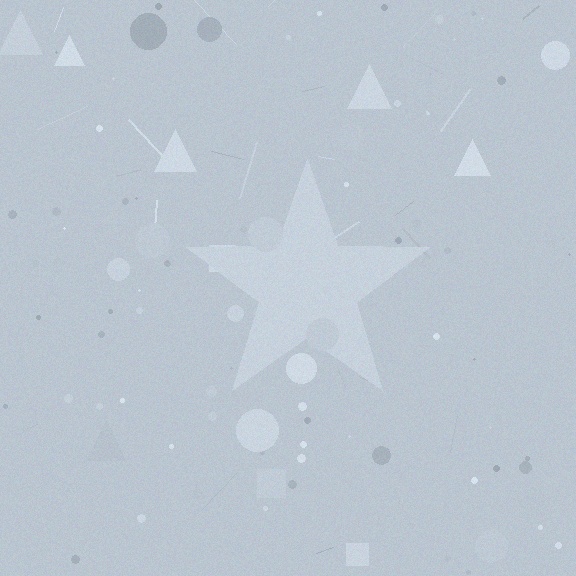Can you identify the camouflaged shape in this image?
The camouflaged shape is a star.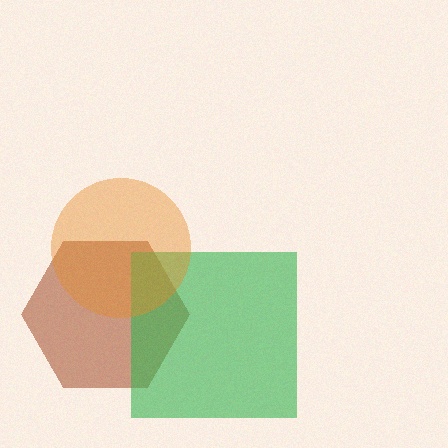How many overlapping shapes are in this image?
There are 3 overlapping shapes in the image.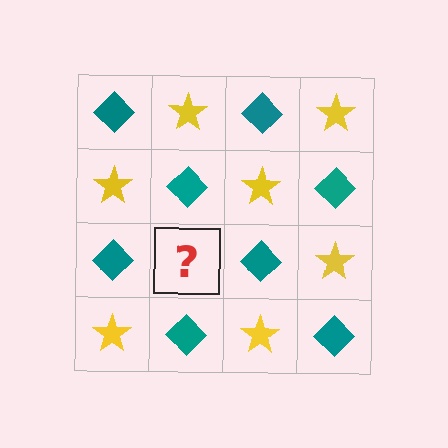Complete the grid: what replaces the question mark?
The question mark should be replaced with a yellow star.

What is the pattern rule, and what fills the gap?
The rule is that it alternates teal diamond and yellow star in a checkerboard pattern. The gap should be filled with a yellow star.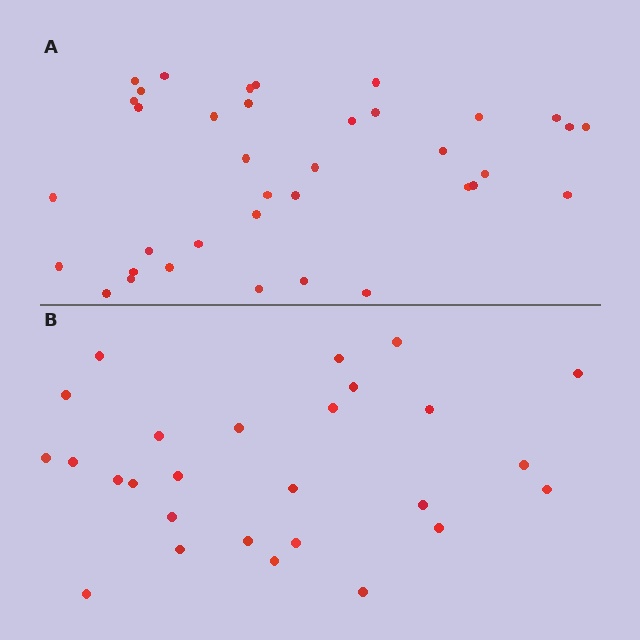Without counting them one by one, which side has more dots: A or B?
Region A (the top region) has more dots.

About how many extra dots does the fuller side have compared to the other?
Region A has roughly 10 or so more dots than region B.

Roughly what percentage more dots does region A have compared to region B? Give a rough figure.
About 35% more.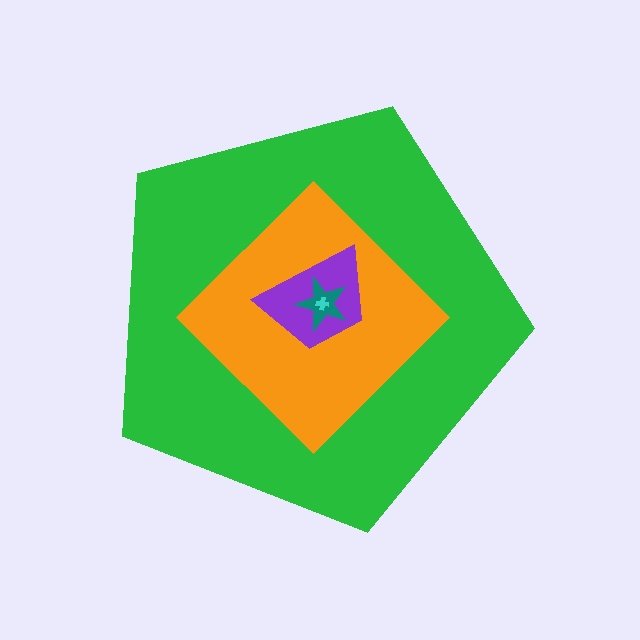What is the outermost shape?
The green pentagon.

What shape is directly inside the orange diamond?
The purple trapezoid.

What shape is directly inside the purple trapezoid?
The teal star.